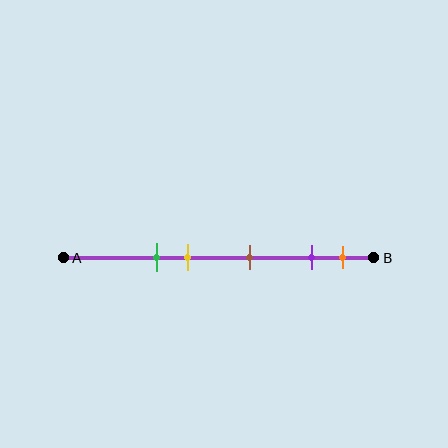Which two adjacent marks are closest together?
The purple and orange marks are the closest adjacent pair.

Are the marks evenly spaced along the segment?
No, the marks are not evenly spaced.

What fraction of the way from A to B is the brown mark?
The brown mark is approximately 60% (0.6) of the way from A to B.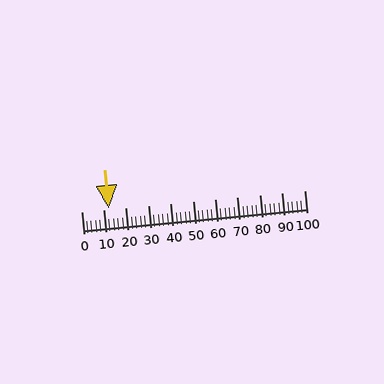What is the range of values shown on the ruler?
The ruler shows values from 0 to 100.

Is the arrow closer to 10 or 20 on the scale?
The arrow is closer to 10.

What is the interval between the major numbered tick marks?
The major tick marks are spaced 10 units apart.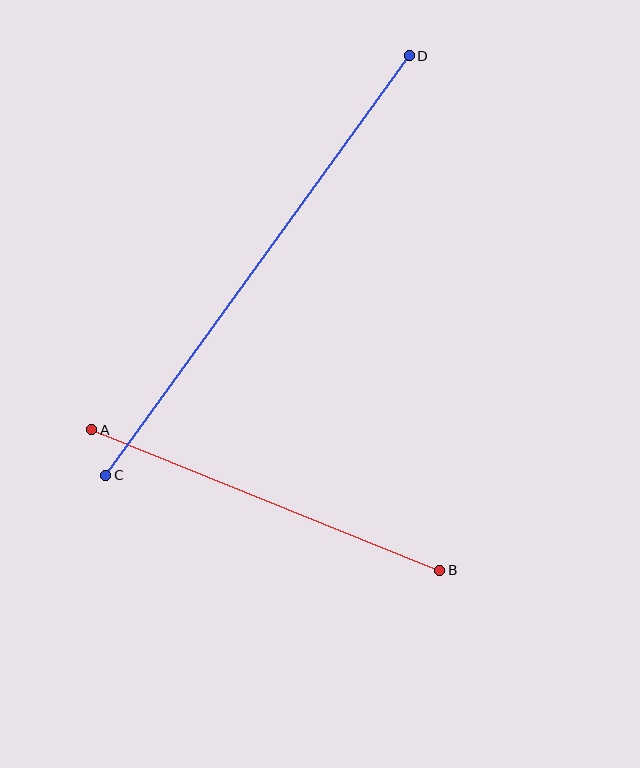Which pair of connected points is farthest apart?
Points C and D are farthest apart.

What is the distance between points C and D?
The distance is approximately 518 pixels.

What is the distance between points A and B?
The distance is approximately 375 pixels.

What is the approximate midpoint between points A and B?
The midpoint is at approximately (266, 500) pixels.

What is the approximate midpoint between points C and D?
The midpoint is at approximately (258, 266) pixels.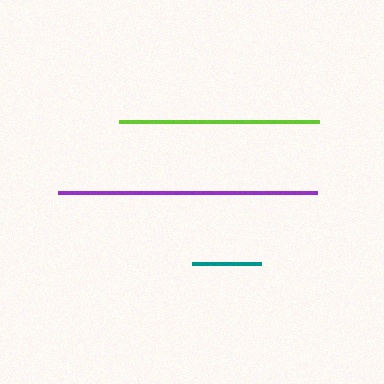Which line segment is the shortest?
The teal line is the shortest at approximately 68 pixels.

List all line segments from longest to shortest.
From longest to shortest: purple, lime, teal.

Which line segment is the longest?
The purple line is the longest at approximately 259 pixels.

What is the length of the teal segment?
The teal segment is approximately 68 pixels long.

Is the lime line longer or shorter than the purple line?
The purple line is longer than the lime line.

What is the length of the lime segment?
The lime segment is approximately 200 pixels long.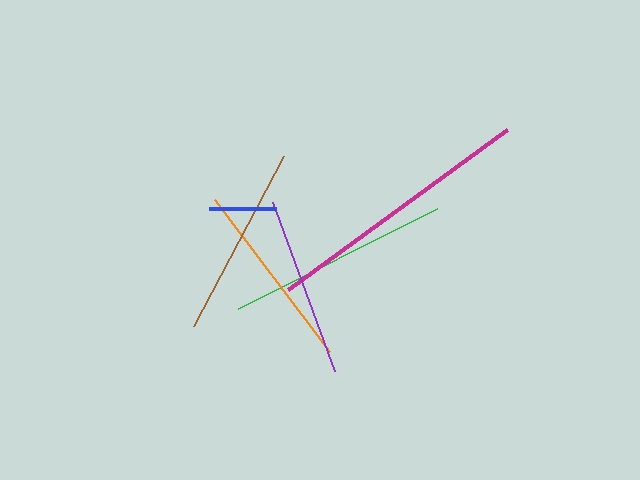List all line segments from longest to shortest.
From longest to shortest: magenta, green, brown, orange, purple, blue.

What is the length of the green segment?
The green segment is approximately 222 pixels long.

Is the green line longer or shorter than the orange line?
The green line is longer than the orange line.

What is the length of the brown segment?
The brown segment is approximately 193 pixels long.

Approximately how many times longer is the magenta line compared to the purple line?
The magenta line is approximately 1.5 times the length of the purple line.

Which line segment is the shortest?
The blue line is the shortest at approximately 68 pixels.